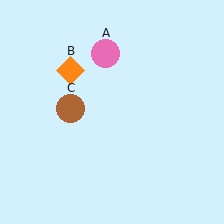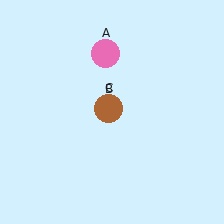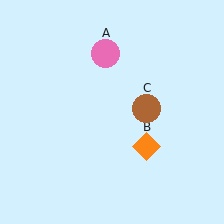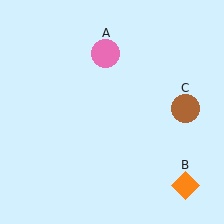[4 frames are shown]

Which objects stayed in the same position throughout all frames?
Pink circle (object A) remained stationary.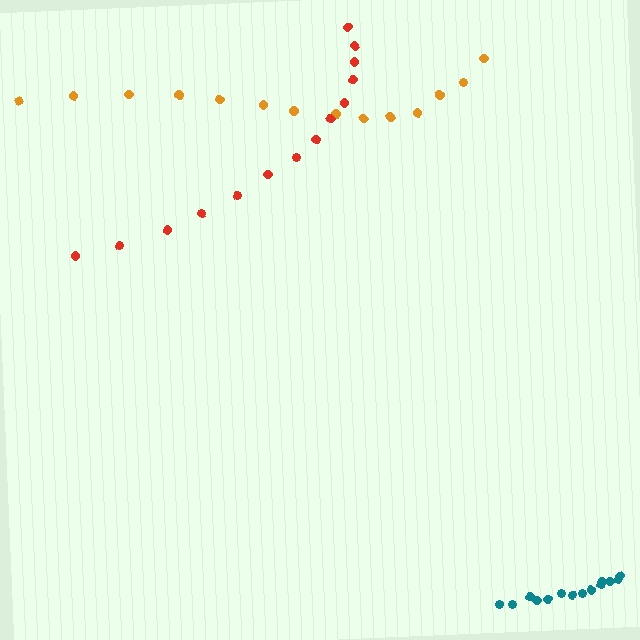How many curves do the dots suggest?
There are 3 distinct paths.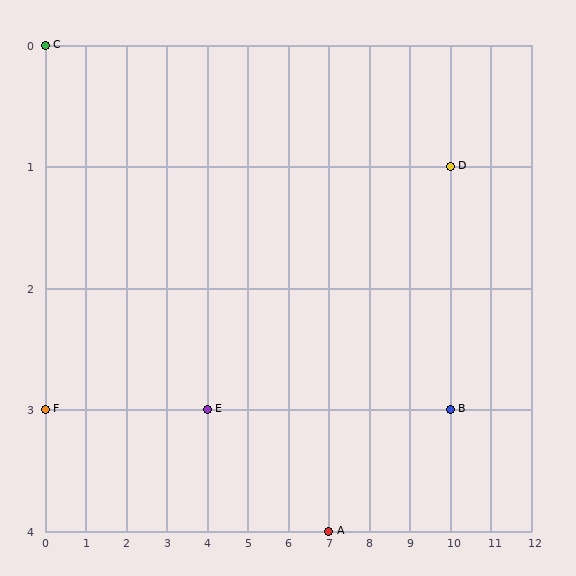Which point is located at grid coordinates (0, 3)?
Point F is at (0, 3).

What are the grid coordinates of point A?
Point A is at grid coordinates (7, 4).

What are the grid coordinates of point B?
Point B is at grid coordinates (10, 3).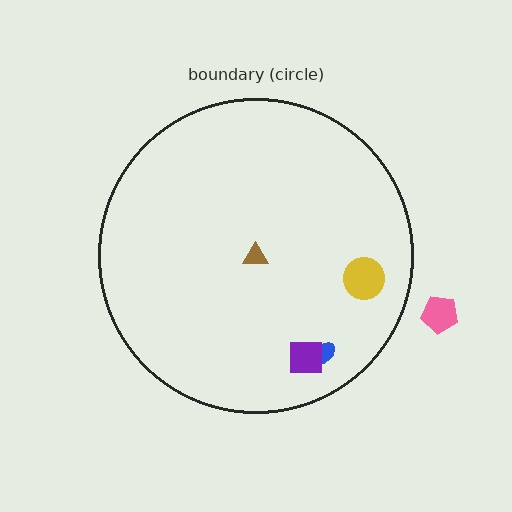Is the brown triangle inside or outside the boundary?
Inside.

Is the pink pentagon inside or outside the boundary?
Outside.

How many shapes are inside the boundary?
4 inside, 1 outside.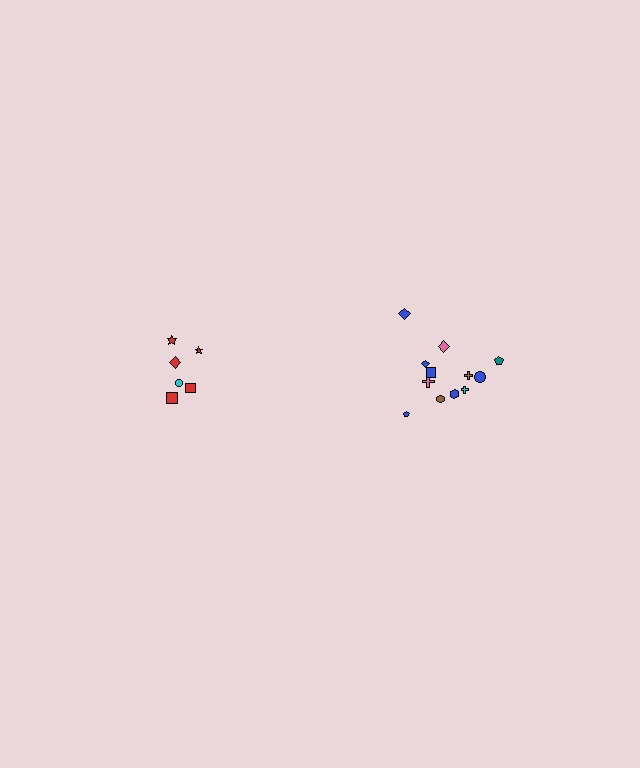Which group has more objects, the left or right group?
The right group.